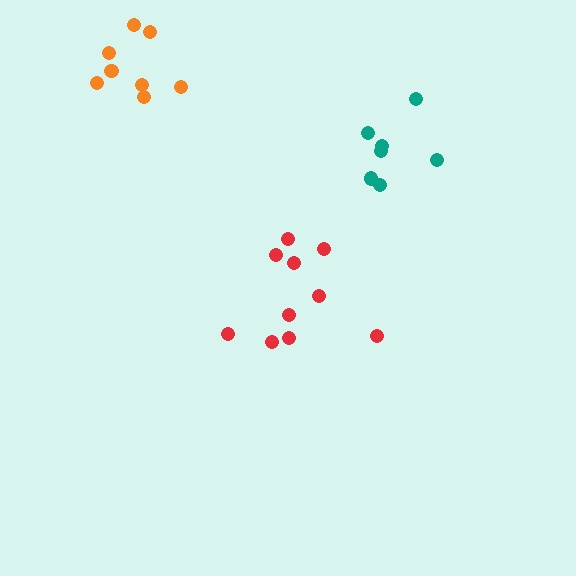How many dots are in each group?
Group 1: 10 dots, Group 2: 7 dots, Group 3: 8 dots (25 total).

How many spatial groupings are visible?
There are 3 spatial groupings.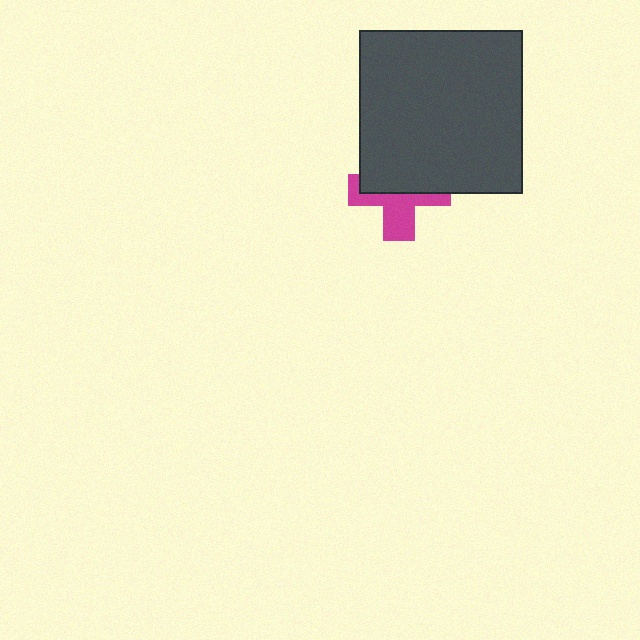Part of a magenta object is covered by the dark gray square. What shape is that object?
It is a cross.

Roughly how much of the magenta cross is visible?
About half of it is visible (roughly 47%).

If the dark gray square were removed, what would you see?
You would see the complete magenta cross.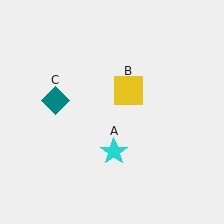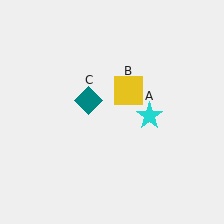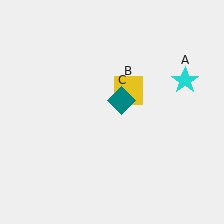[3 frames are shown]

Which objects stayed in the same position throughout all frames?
Yellow square (object B) remained stationary.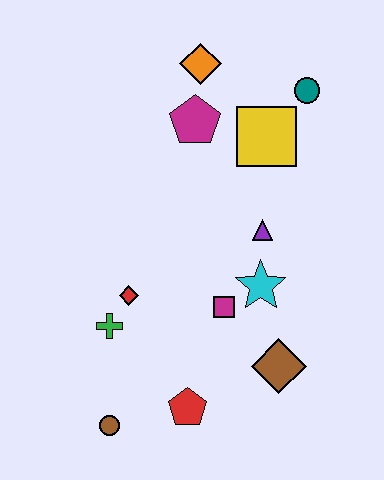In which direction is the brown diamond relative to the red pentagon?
The brown diamond is to the right of the red pentagon.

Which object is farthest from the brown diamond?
The orange diamond is farthest from the brown diamond.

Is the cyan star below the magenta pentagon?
Yes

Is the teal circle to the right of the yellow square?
Yes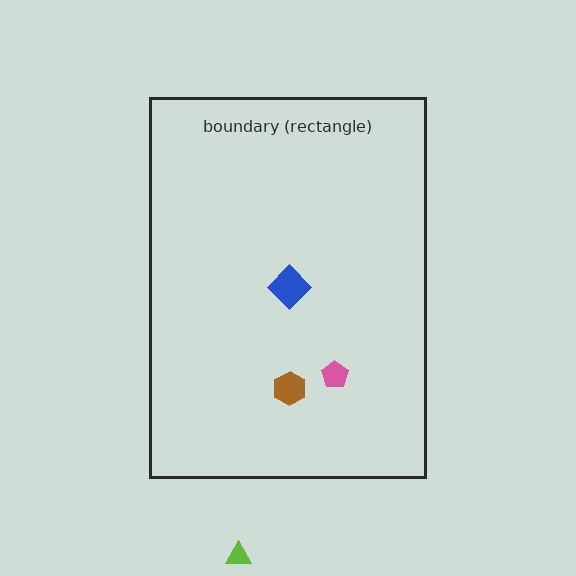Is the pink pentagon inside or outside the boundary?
Inside.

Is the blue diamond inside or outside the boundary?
Inside.